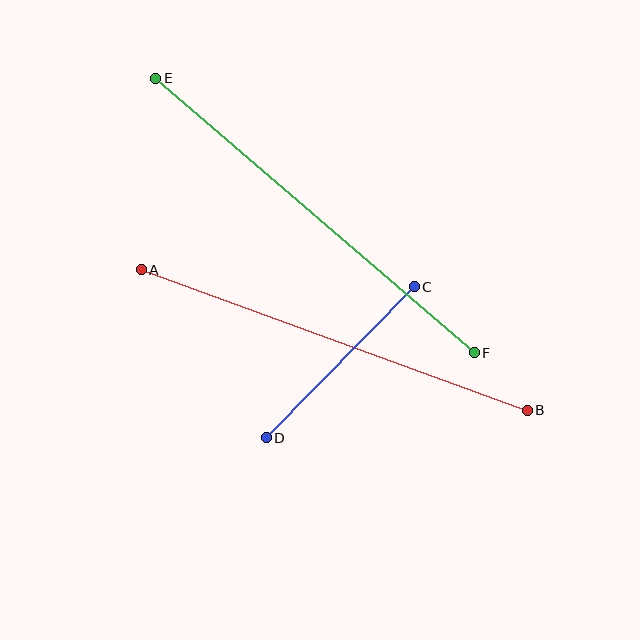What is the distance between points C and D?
The distance is approximately 211 pixels.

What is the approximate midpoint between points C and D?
The midpoint is at approximately (340, 362) pixels.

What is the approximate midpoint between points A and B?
The midpoint is at approximately (334, 340) pixels.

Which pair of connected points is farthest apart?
Points E and F are farthest apart.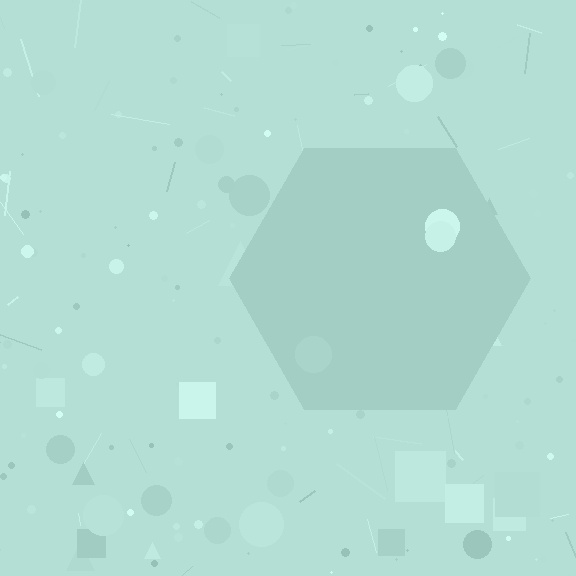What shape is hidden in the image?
A hexagon is hidden in the image.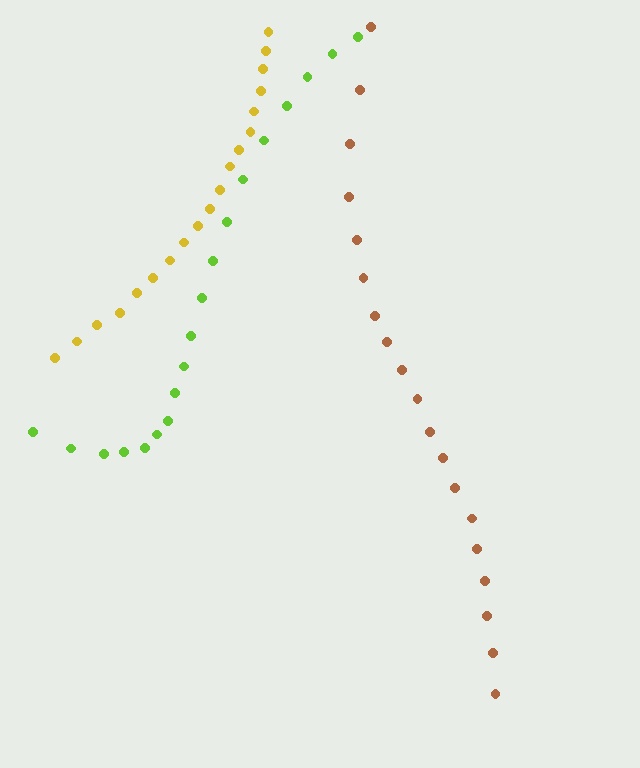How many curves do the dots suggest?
There are 3 distinct paths.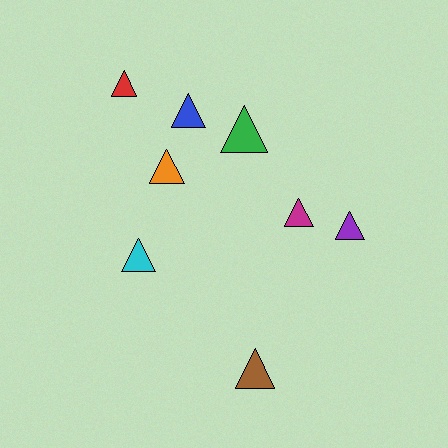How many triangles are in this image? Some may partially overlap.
There are 8 triangles.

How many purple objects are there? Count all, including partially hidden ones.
There is 1 purple object.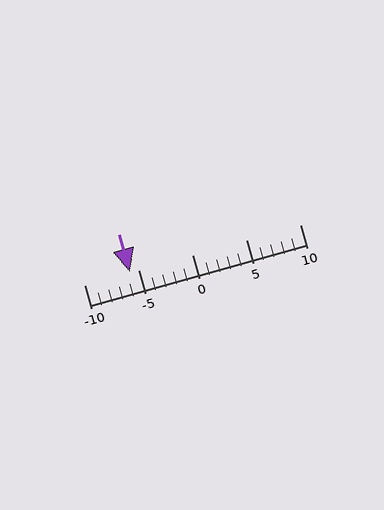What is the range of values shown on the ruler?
The ruler shows values from -10 to 10.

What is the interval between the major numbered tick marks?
The major tick marks are spaced 5 units apart.